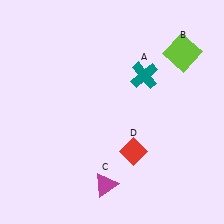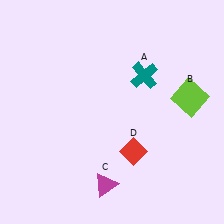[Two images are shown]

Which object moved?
The lime square (B) moved down.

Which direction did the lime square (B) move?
The lime square (B) moved down.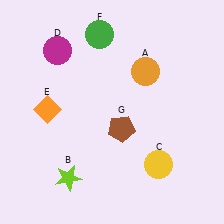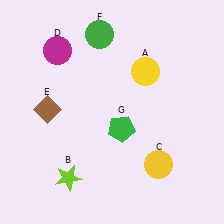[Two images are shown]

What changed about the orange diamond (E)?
In Image 1, E is orange. In Image 2, it changed to brown.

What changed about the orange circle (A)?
In Image 1, A is orange. In Image 2, it changed to yellow.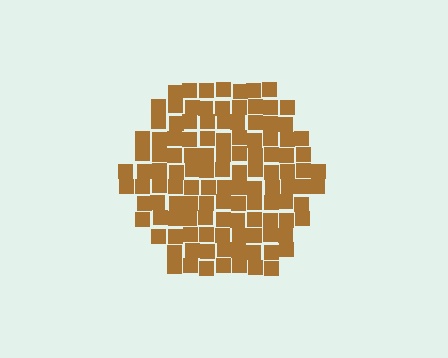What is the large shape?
The large shape is a hexagon.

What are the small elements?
The small elements are squares.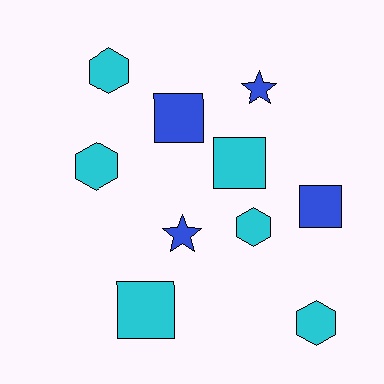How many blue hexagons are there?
There are no blue hexagons.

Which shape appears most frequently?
Square, with 4 objects.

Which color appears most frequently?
Cyan, with 6 objects.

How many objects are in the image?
There are 10 objects.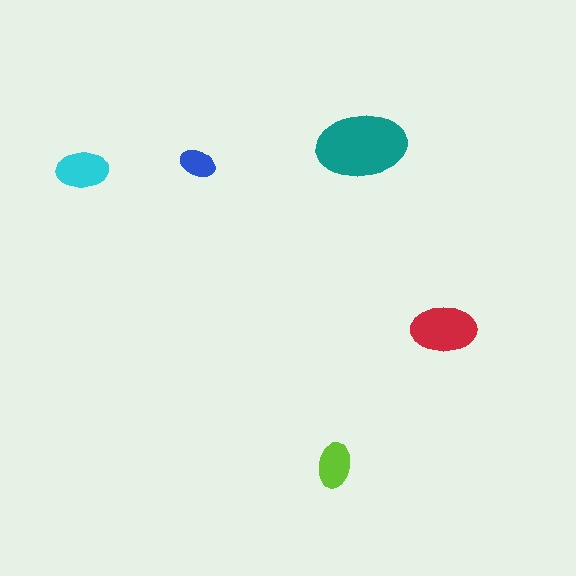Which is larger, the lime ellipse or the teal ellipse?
The teal one.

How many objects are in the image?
There are 5 objects in the image.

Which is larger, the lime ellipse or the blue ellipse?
The lime one.